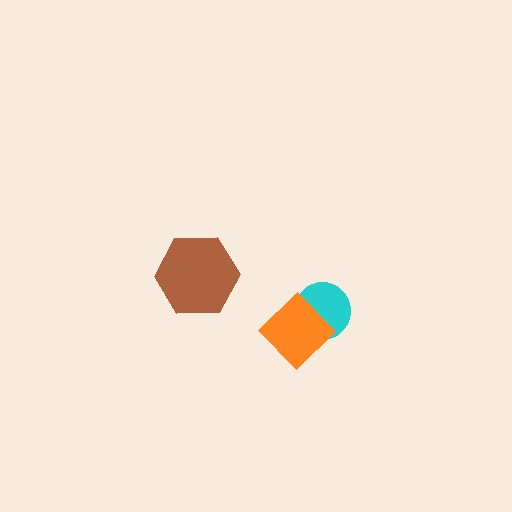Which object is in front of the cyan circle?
The orange diamond is in front of the cyan circle.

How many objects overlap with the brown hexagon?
0 objects overlap with the brown hexagon.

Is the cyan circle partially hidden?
Yes, it is partially covered by another shape.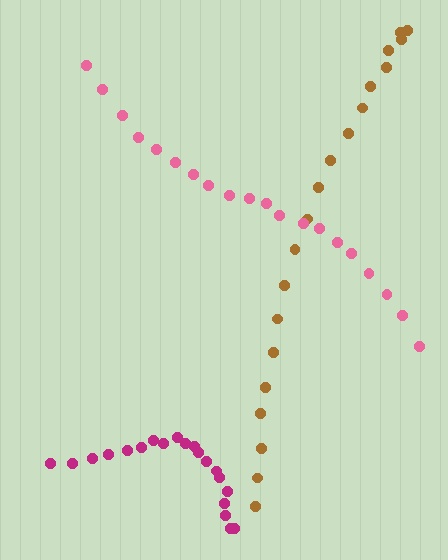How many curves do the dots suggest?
There are 3 distinct paths.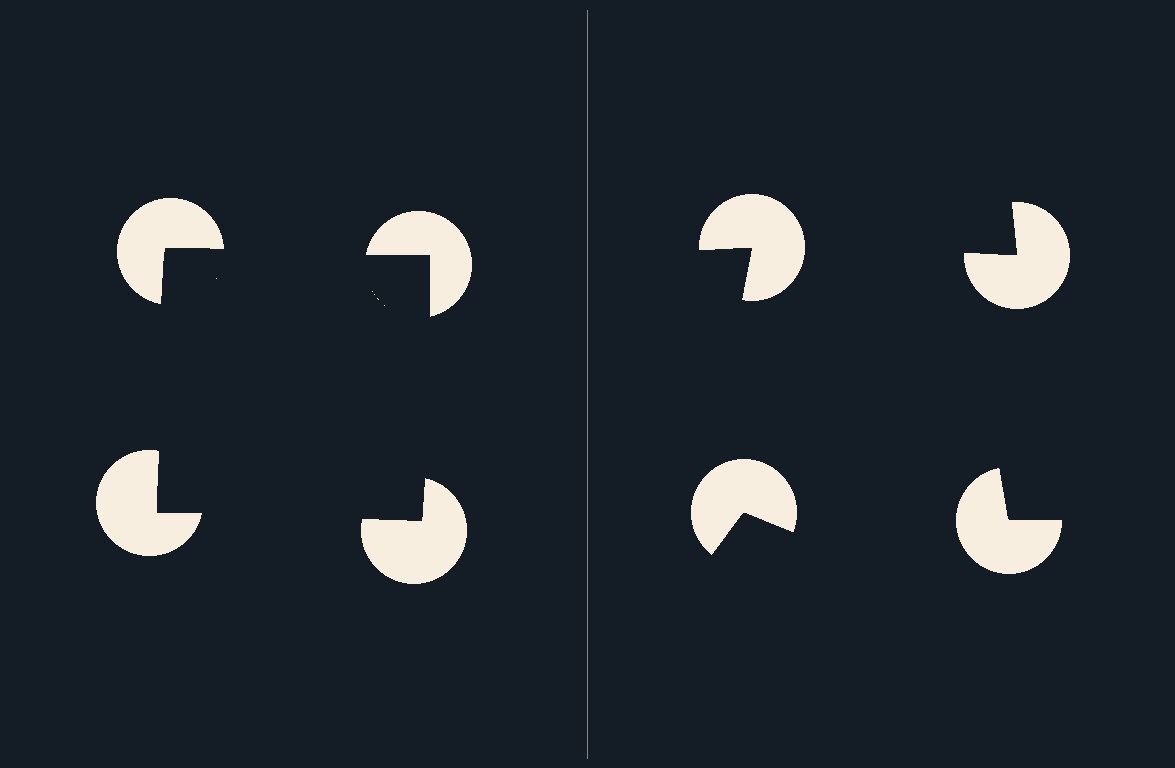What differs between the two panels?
The pac-man discs are positioned identically on both sides; only the wedge orientations differ. On the left they align to a square; on the right they are misaligned.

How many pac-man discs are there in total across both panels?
8 — 4 on each side.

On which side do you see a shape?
An illusory square appears on the left side. On the right side the wedge cuts are rotated, so no coherent shape forms.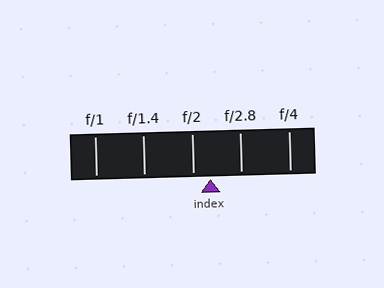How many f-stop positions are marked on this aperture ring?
There are 5 f-stop positions marked.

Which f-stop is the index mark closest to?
The index mark is closest to f/2.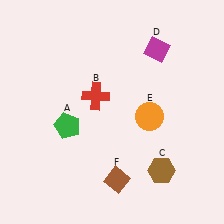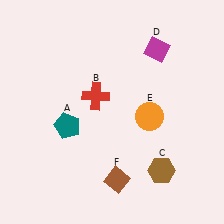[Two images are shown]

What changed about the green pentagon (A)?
In Image 1, A is green. In Image 2, it changed to teal.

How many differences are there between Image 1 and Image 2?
There is 1 difference between the two images.